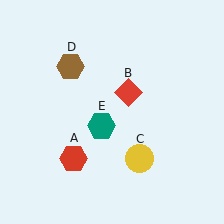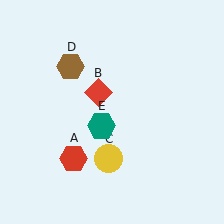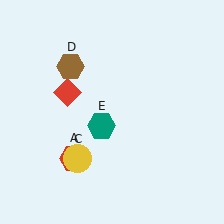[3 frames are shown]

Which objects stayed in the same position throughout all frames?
Red hexagon (object A) and brown hexagon (object D) and teal hexagon (object E) remained stationary.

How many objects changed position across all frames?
2 objects changed position: red diamond (object B), yellow circle (object C).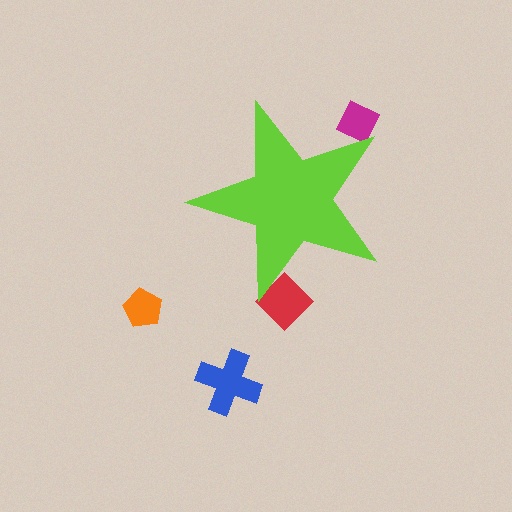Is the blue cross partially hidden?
No, the blue cross is fully visible.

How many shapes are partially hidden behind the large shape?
2 shapes are partially hidden.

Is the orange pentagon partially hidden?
No, the orange pentagon is fully visible.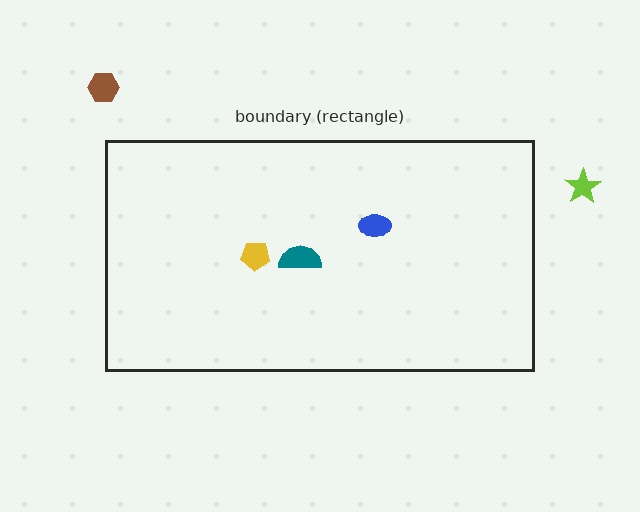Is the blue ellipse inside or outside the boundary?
Inside.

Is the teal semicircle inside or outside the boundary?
Inside.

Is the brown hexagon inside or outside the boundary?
Outside.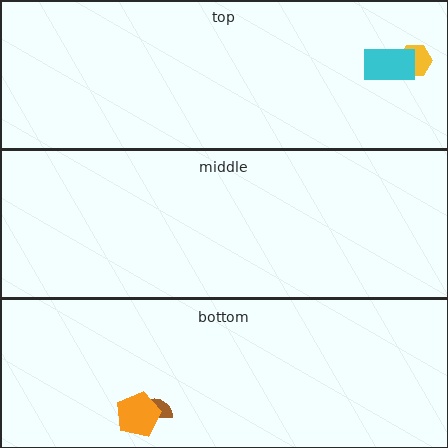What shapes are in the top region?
The yellow hexagon, the cyan rectangle.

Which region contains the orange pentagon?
The bottom region.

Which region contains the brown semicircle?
The bottom region.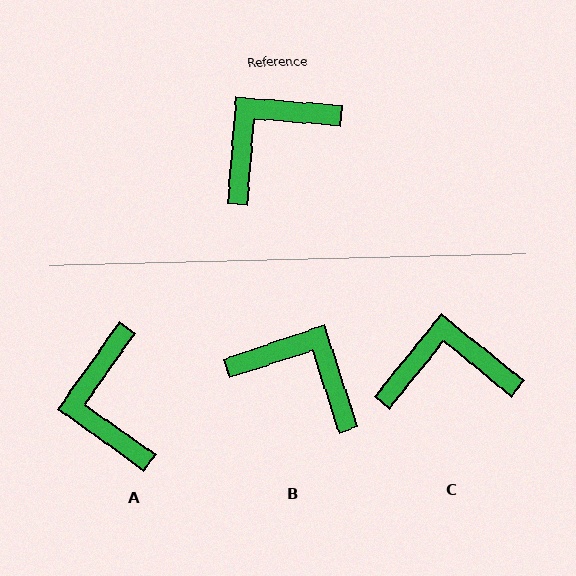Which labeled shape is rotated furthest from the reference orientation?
B, about 67 degrees away.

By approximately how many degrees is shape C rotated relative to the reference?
Approximately 35 degrees clockwise.